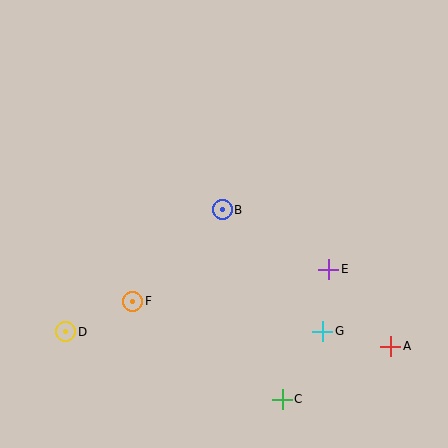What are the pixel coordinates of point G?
Point G is at (323, 331).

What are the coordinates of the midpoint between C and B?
The midpoint between C and B is at (252, 304).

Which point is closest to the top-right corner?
Point E is closest to the top-right corner.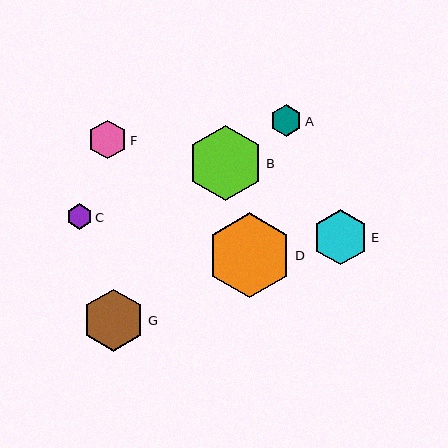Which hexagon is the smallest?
Hexagon C is the smallest with a size of approximately 25 pixels.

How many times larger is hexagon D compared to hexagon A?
Hexagon D is approximately 2.7 times the size of hexagon A.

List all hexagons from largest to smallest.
From largest to smallest: D, B, G, E, F, A, C.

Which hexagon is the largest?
Hexagon D is the largest with a size of approximately 85 pixels.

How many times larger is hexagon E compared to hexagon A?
Hexagon E is approximately 1.7 times the size of hexagon A.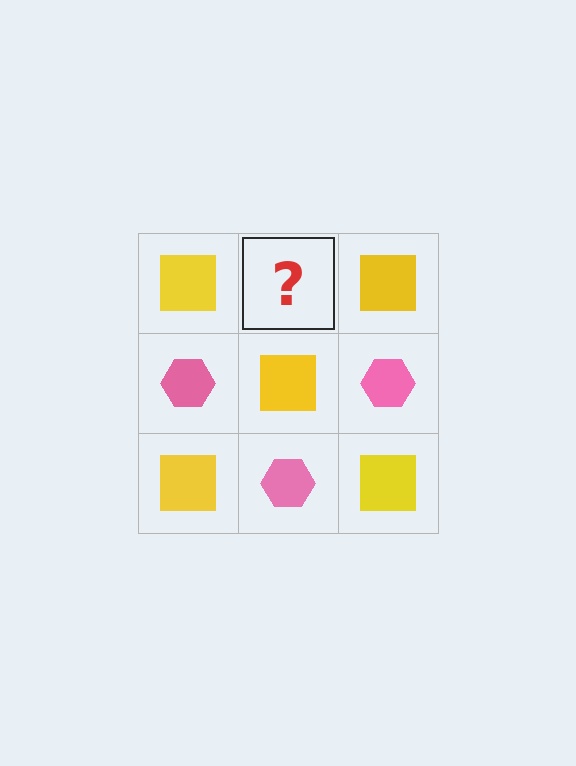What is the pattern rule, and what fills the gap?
The rule is that it alternates yellow square and pink hexagon in a checkerboard pattern. The gap should be filled with a pink hexagon.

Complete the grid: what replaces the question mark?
The question mark should be replaced with a pink hexagon.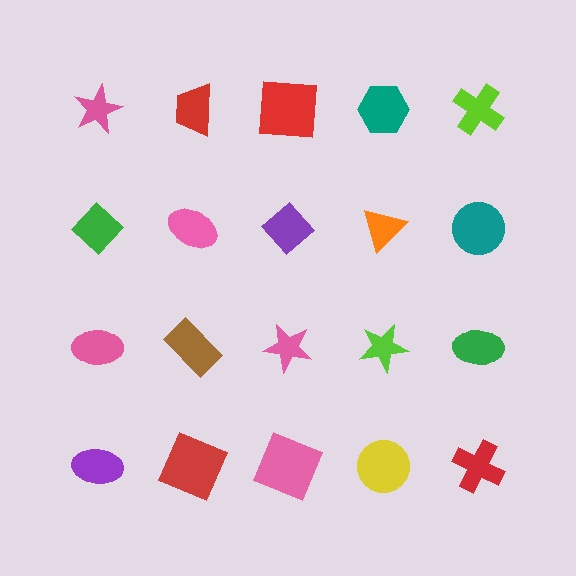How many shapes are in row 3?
5 shapes.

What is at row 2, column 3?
A purple diamond.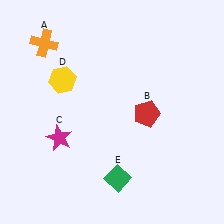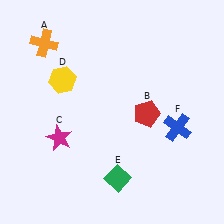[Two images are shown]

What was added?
A blue cross (F) was added in Image 2.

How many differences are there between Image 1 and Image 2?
There is 1 difference between the two images.